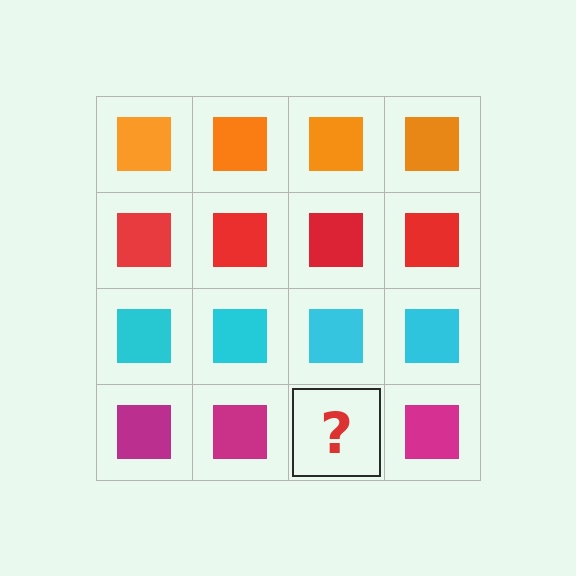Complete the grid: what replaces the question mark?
The question mark should be replaced with a magenta square.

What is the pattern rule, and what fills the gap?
The rule is that each row has a consistent color. The gap should be filled with a magenta square.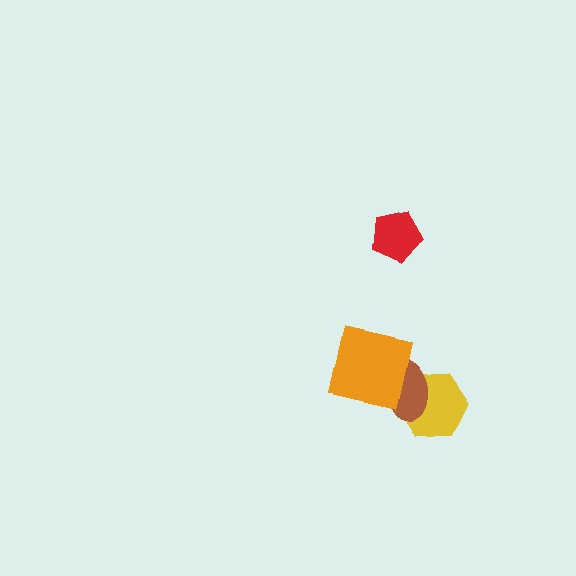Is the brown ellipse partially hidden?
Yes, it is partially covered by another shape.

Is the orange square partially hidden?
No, no other shape covers it.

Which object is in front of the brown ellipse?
The orange square is in front of the brown ellipse.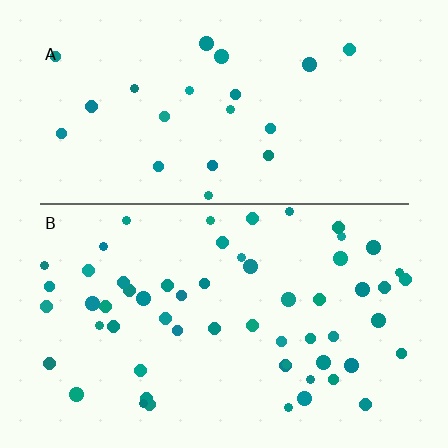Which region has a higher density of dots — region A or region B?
B (the bottom).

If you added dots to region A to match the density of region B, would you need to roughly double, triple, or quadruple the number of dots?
Approximately triple.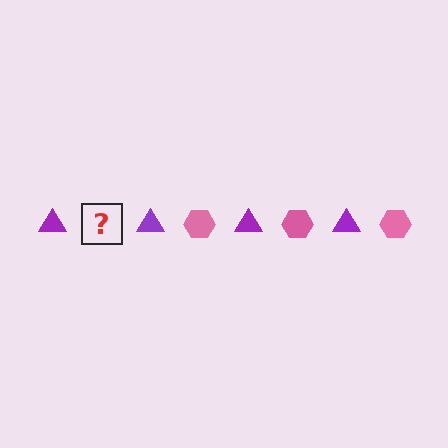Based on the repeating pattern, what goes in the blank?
The blank should be a pink hexagon.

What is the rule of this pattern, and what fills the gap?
The rule is that the pattern alternates between purple triangle and pink hexagon. The gap should be filled with a pink hexagon.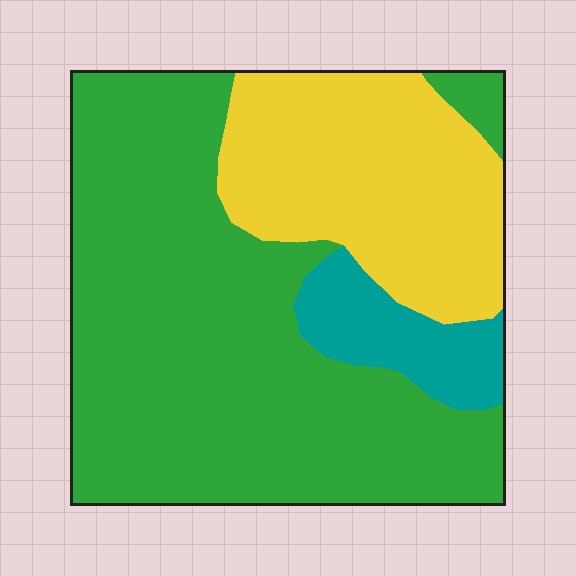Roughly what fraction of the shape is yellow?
Yellow takes up about one quarter (1/4) of the shape.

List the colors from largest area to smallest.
From largest to smallest: green, yellow, teal.